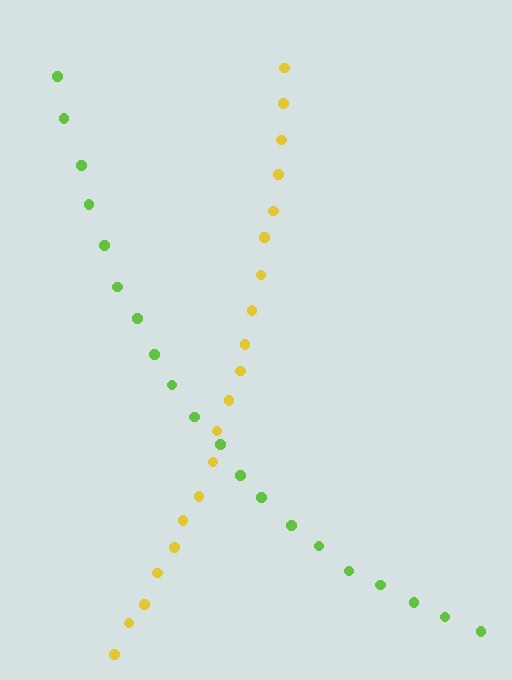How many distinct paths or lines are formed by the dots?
There are 2 distinct paths.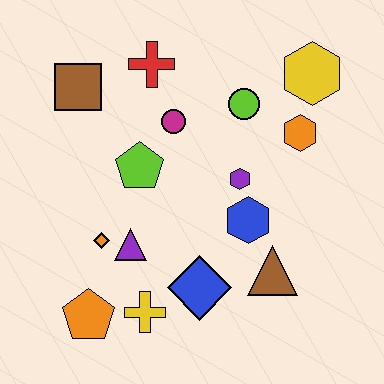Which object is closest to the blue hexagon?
The purple hexagon is closest to the blue hexagon.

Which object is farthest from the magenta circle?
The orange pentagon is farthest from the magenta circle.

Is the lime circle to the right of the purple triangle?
Yes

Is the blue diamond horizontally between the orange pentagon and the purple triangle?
No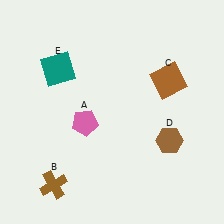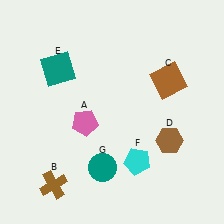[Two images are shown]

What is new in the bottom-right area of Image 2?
A cyan pentagon (F) was added in the bottom-right area of Image 2.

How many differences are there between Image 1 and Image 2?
There are 2 differences between the two images.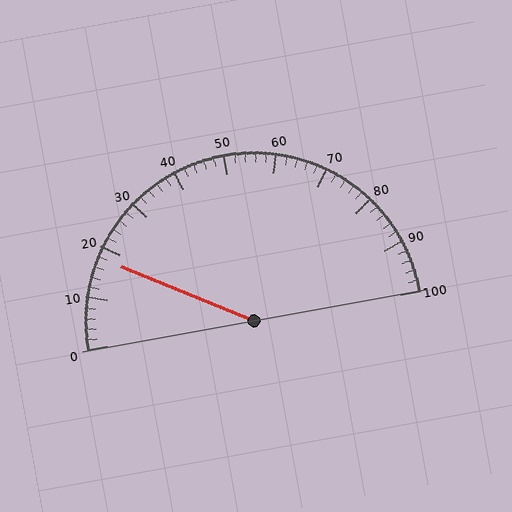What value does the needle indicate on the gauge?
The needle indicates approximately 18.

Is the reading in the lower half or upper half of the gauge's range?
The reading is in the lower half of the range (0 to 100).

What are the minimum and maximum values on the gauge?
The gauge ranges from 0 to 100.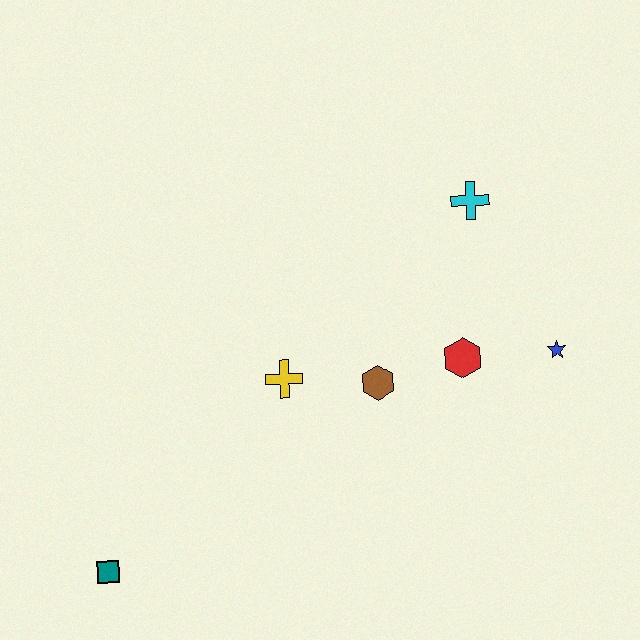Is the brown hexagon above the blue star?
No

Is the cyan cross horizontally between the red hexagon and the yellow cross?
No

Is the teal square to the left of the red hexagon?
Yes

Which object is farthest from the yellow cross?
The blue star is farthest from the yellow cross.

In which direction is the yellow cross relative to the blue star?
The yellow cross is to the left of the blue star.